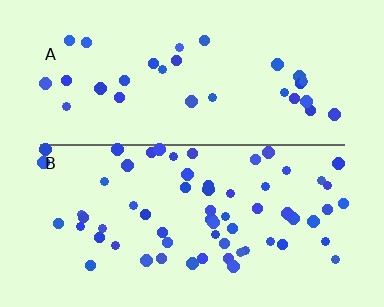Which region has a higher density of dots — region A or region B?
B (the bottom).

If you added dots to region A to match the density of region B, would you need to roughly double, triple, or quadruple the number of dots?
Approximately double.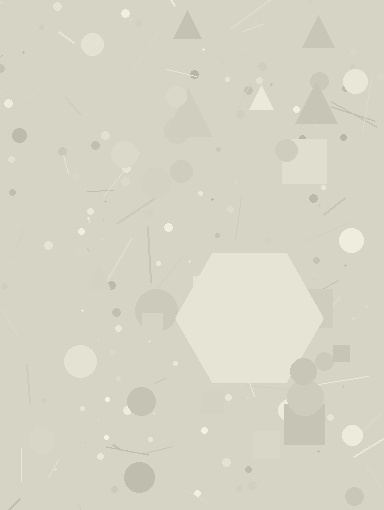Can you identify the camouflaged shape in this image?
The camouflaged shape is a hexagon.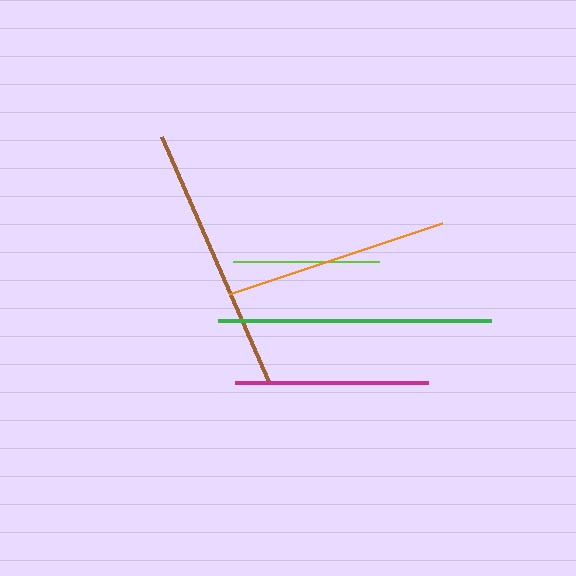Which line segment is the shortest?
The lime line is the shortest at approximately 146 pixels.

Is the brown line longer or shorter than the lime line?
The brown line is longer than the lime line.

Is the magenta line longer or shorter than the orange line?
The orange line is longer than the magenta line.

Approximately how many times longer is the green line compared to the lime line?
The green line is approximately 1.9 times the length of the lime line.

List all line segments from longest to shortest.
From longest to shortest: green, brown, orange, magenta, lime.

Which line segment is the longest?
The green line is the longest at approximately 273 pixels.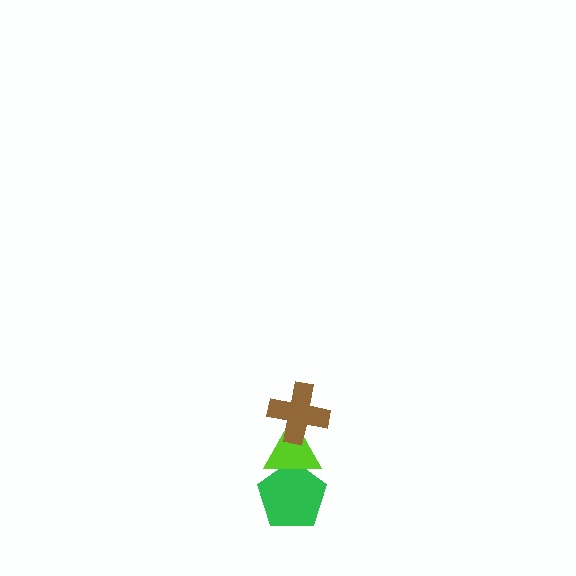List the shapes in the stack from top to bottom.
From top to bottom: the brown cross, the lime triangle, the green pentagon.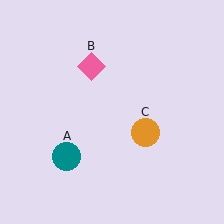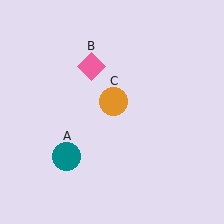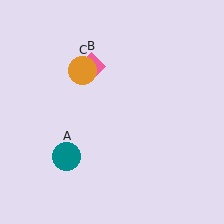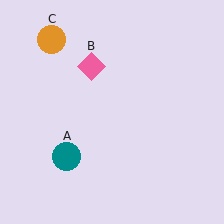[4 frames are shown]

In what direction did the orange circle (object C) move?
The orange circle (object C) moved up and to the left.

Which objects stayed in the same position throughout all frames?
Teal circle (object A) and pink diamond (object B) remained stationary.